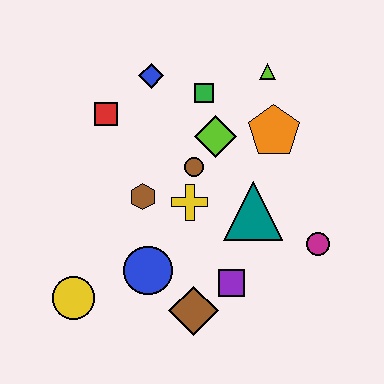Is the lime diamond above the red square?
No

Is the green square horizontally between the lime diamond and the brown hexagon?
Yes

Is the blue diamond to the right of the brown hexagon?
Yes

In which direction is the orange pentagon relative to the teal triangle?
The orange pentagon is above the teal triangle.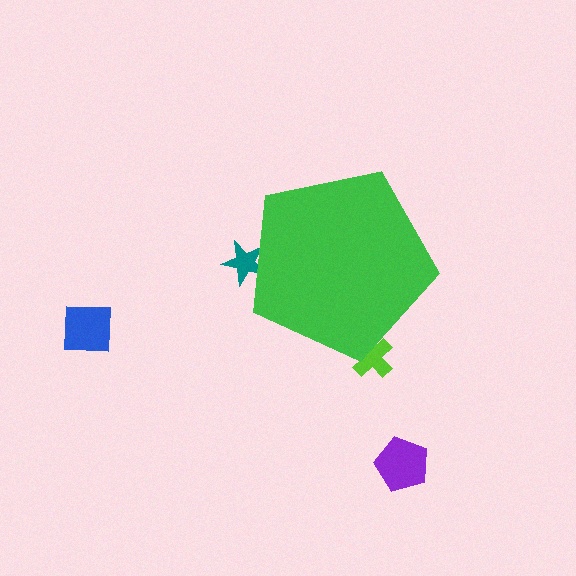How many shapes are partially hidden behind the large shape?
2 shapes are partially hidden.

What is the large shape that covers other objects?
A green pentagon.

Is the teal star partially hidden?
Yes, the teal star is partially hidden behind the green pentagon.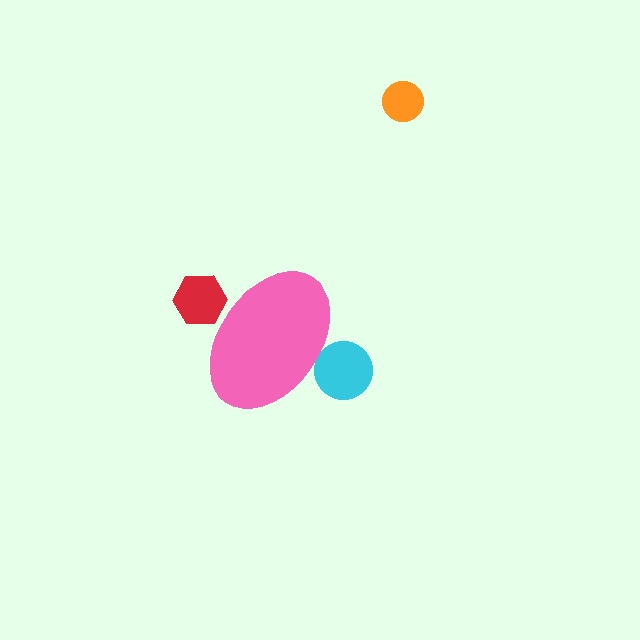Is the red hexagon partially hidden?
Yes, the red hexagon is partially hidden behind the pink ellipse.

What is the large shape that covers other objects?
A pink ellipse.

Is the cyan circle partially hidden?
Yes, the cyan circle is partially hidden behind the pink ellipse.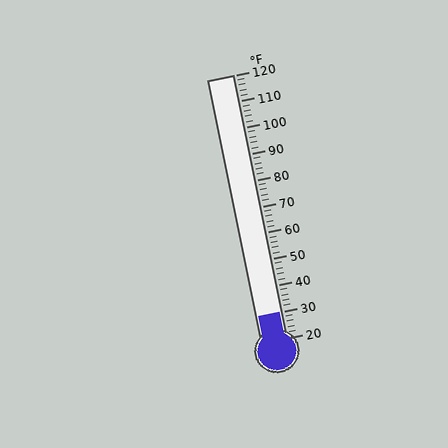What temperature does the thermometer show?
The thermometer shows approximately 30°F.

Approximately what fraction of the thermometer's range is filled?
The thermometer is filled to approximately 10% of its range.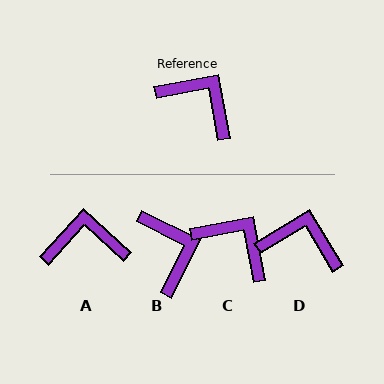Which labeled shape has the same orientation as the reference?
C.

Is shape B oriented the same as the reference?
No, it is off by about 37 degrees.